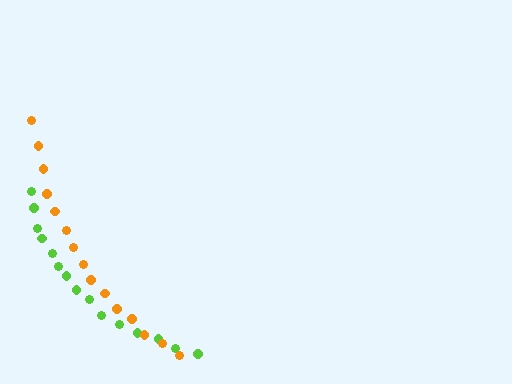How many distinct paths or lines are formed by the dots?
There are 2 distinct paths.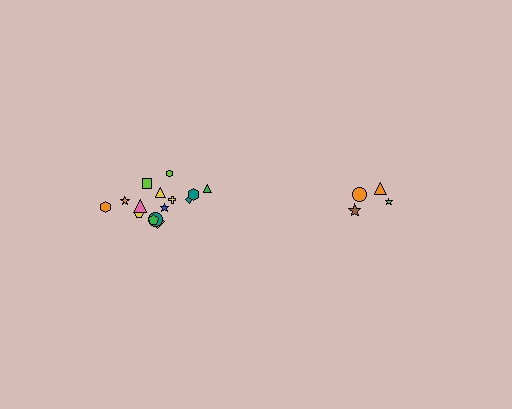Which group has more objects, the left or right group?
The left group.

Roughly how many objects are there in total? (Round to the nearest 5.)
Roughly 20 objects in total.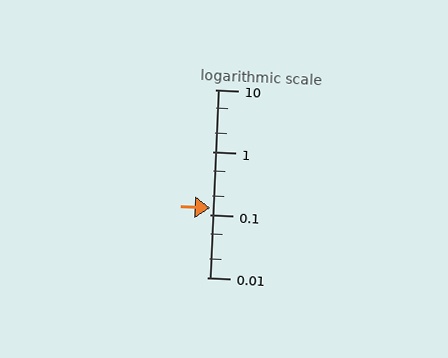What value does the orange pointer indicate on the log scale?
The pointer indicates approximately 0.13.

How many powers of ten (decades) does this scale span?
The scale spans 3 decades, from 0.01 to 10.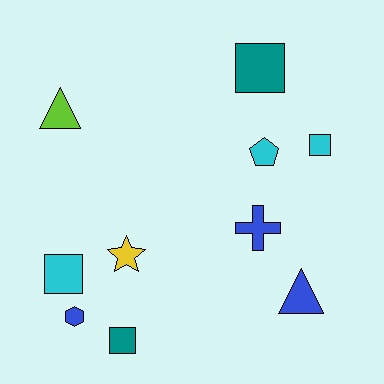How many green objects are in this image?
There are no green objects.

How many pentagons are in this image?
There is 1 pentagon.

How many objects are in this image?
There are 10 objects.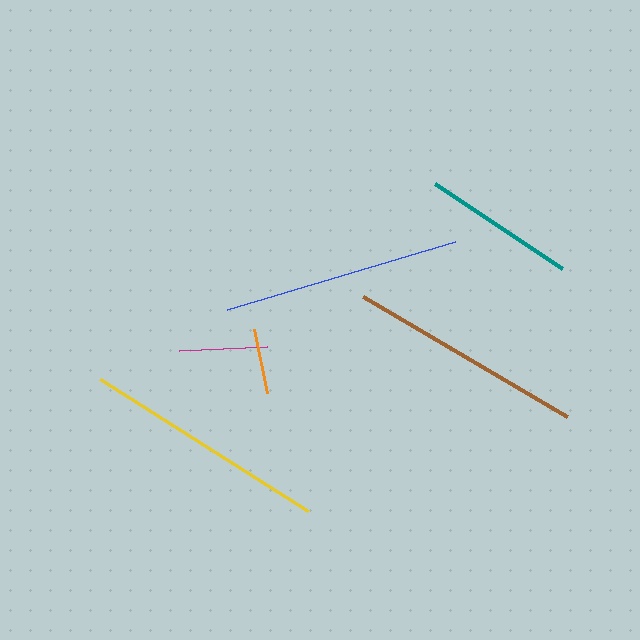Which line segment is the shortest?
The orange line is the shortest at approximately 65 pixels.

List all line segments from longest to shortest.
From longest to shortest: yellow, blue, brown, teal, magenta, orange.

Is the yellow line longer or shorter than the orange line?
The yellow line is longer than the orange line.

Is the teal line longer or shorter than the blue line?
The blue line is longer than the teal line.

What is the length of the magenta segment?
The magenta segment is approximately 88 pixels long.